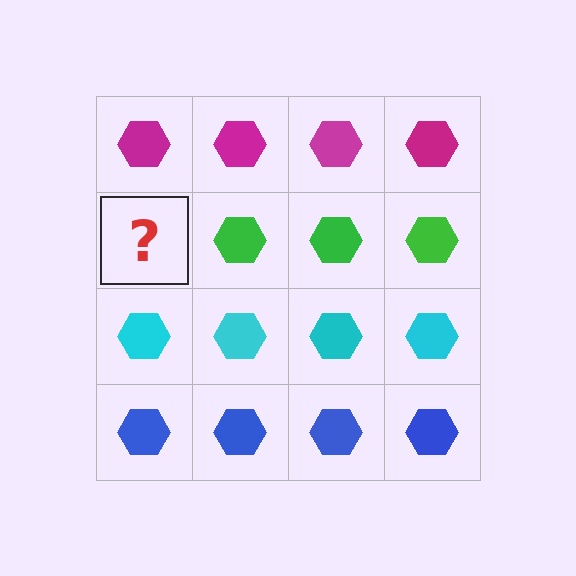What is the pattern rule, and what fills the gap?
The rule is that each row has a consistent color. The gap should be filled with a green hexagon.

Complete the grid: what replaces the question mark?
The question mark should be replaced with a green hexagon.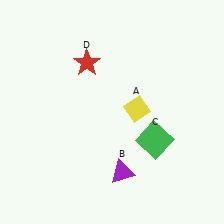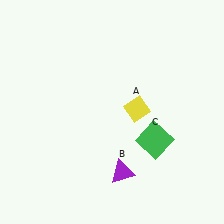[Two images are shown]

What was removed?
The red star (D) was removed in Image 2.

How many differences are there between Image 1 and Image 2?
There is 1 difference between the two images.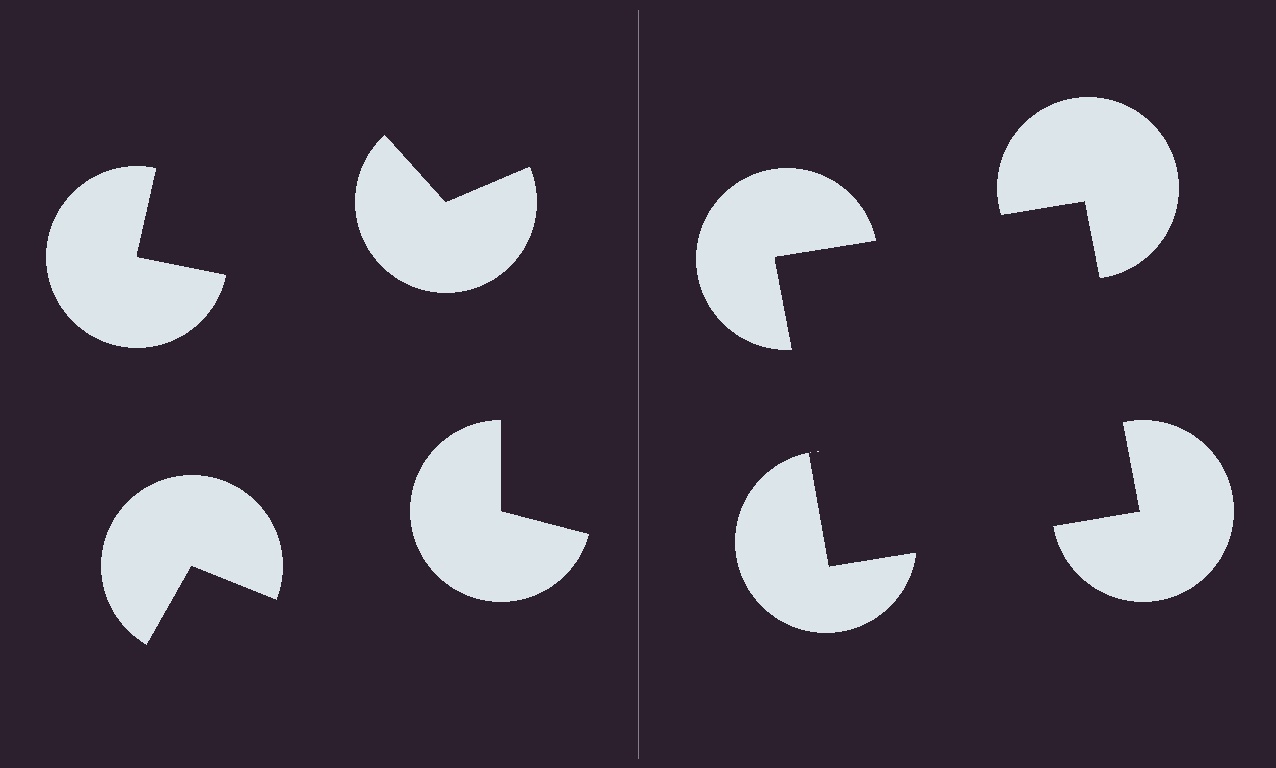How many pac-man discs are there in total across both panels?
8 — 4 on each side.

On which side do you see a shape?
An illusory square appears on the right side. On the left side the wedge cuts are rotated, so no coherent shape forms.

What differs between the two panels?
The pac-man discs are positioned identically on both sides; only the wedge orientations differ. On the right they align to a square; on the left they are misaligned.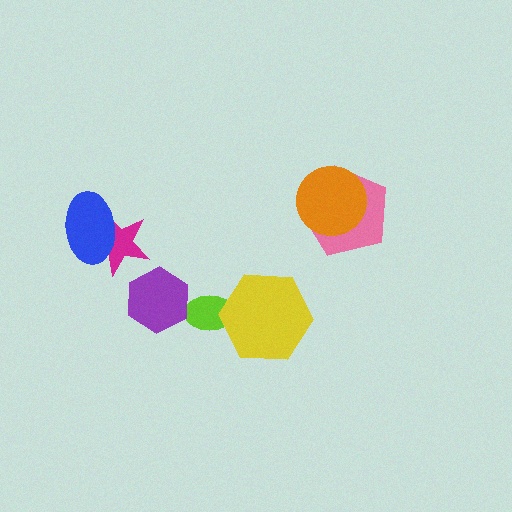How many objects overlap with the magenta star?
1 object overlaps with the magenta star.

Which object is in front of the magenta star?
The blue ellipse is in front of the magenta star.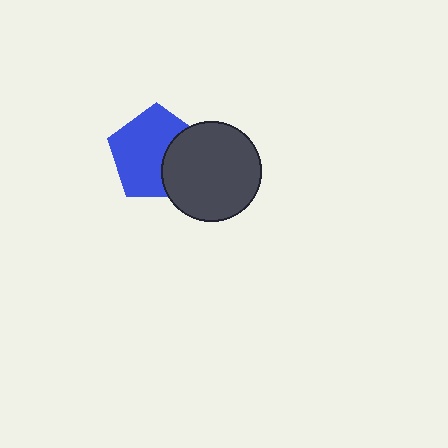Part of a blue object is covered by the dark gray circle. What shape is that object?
It is a pentagon.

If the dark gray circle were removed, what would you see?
You would see the complete blue pentagon.